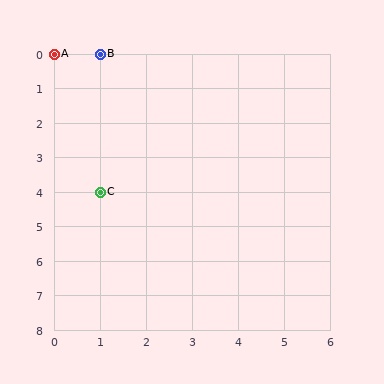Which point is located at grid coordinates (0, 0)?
Point A is at (0, 0).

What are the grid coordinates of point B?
Point B is at grid coordinates (1, 0).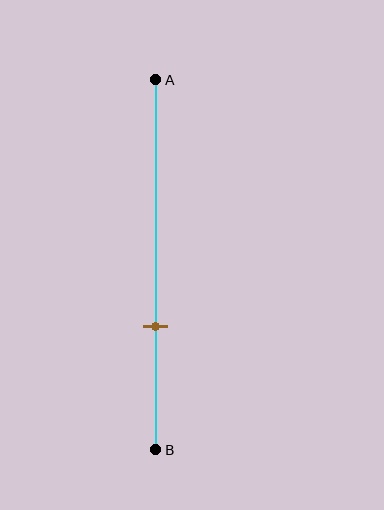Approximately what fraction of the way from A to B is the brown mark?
The brown mark is approximately 65% of the way from A to B.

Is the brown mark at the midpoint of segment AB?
No, the mark is at about 65% from A, not at the 50% midpoint.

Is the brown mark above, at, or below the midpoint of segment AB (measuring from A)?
The brown mark is below the midpoint of segment AB.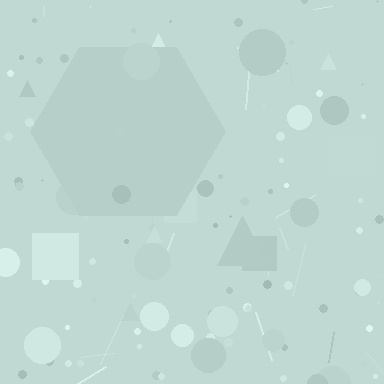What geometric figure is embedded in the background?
A hexagon is embedded in the background.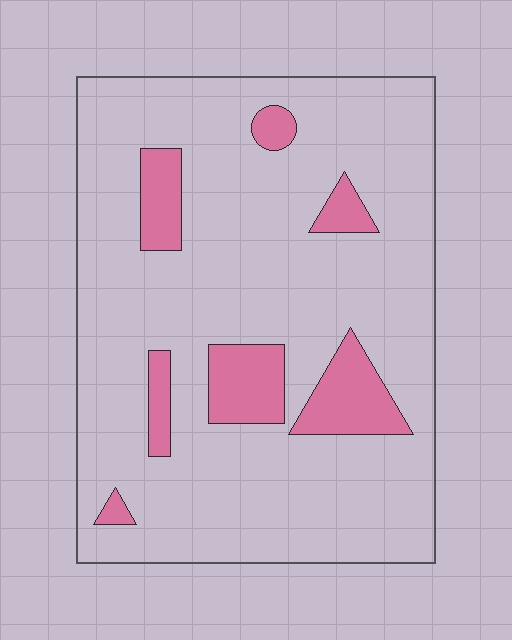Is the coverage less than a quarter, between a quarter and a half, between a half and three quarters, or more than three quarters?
Less than a quarter.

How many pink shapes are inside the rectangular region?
7.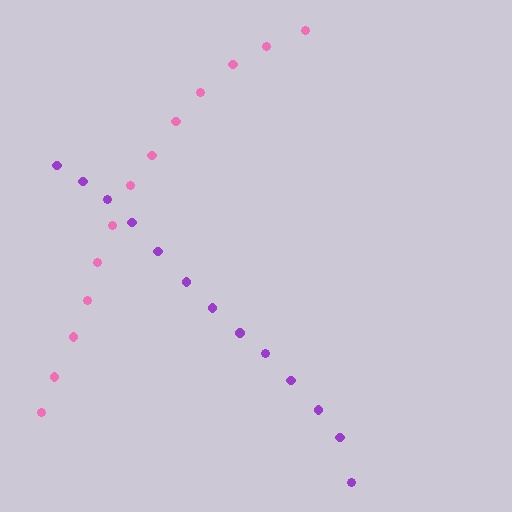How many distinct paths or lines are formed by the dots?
There are 2 distinct paths.